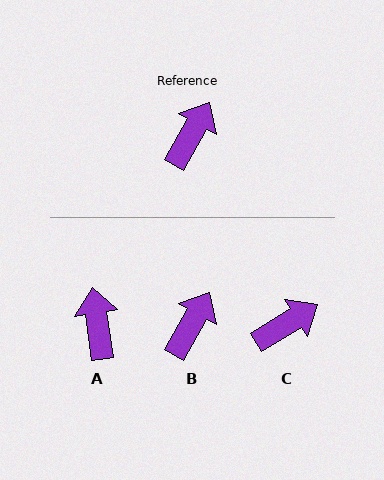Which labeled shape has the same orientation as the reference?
B.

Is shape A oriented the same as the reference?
No, it is off by about 38 degrees.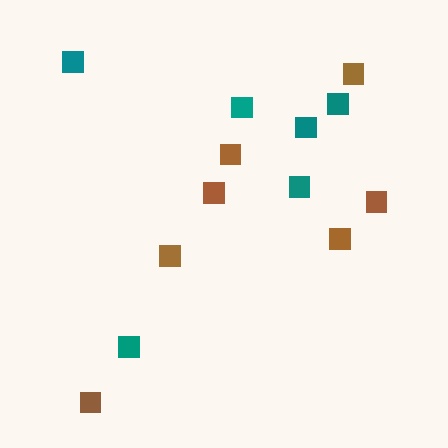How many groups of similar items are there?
There are 2 groups: one group of brown squares (7) and one group of teal squares (6).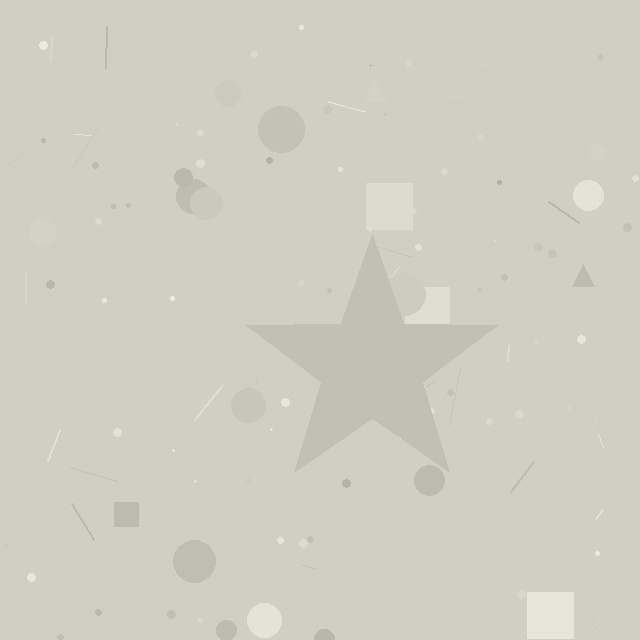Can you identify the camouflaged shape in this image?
The camouflaged shape is a star.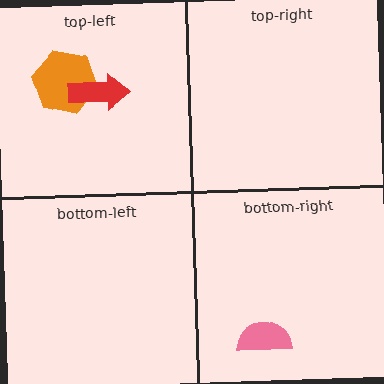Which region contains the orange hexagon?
The top-left region.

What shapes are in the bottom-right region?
The pink semicircle.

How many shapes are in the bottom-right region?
1.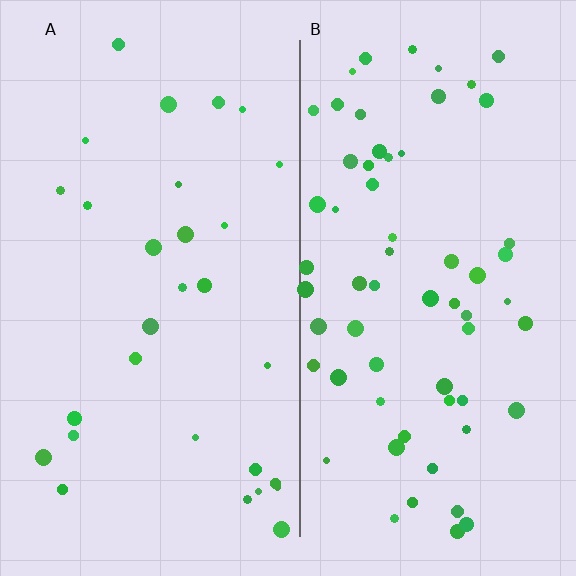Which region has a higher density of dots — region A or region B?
B (the right).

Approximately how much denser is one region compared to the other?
Approximately 2.2× — region B over region A.